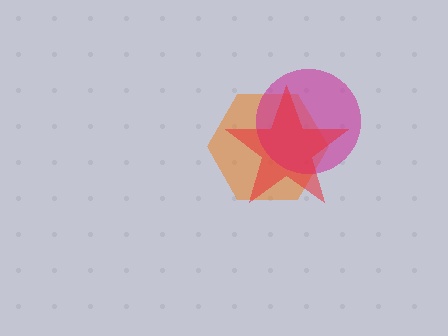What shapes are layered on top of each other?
The layered shapes are: an orange hexagon, a magenta circle, a red star.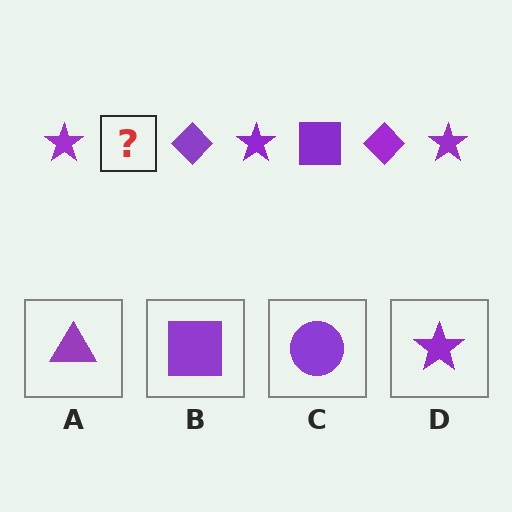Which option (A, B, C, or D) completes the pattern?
B.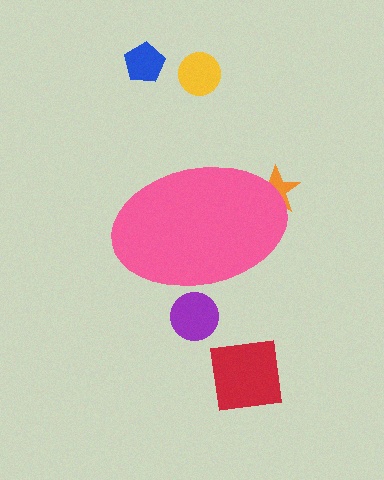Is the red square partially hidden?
No, the red square is fully visible.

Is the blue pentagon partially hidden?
No, the blue pentagon is fully visible.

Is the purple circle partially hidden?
Yes, the purple circle is partially hidden behind the pink ellipse.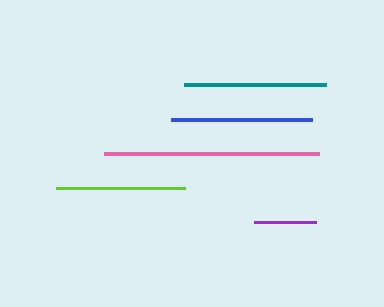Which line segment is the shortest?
The purple line is the shortest at approximately 62 pixels.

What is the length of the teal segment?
The teal segment is approximately 142 pixels long.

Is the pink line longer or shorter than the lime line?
The pink line is longer than the lime line.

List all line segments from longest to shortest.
From longest to shortest: pink, teal, blue, lime, purple.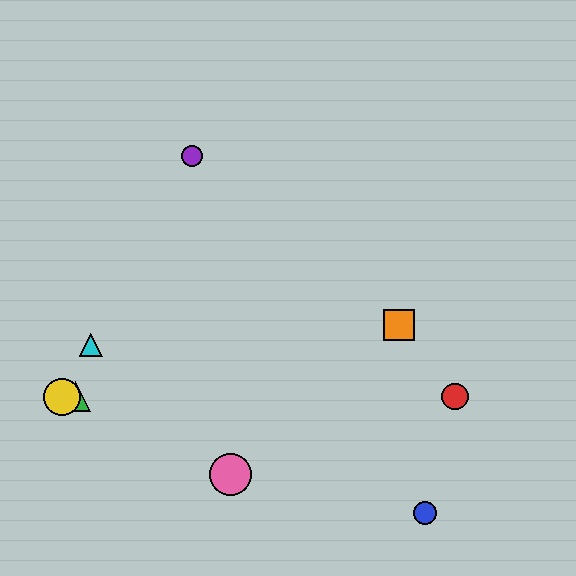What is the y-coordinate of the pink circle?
The pink circle is at y≈475.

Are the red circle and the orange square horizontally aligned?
No, the red circle is at y≈397 and the orange square is at y≈325.